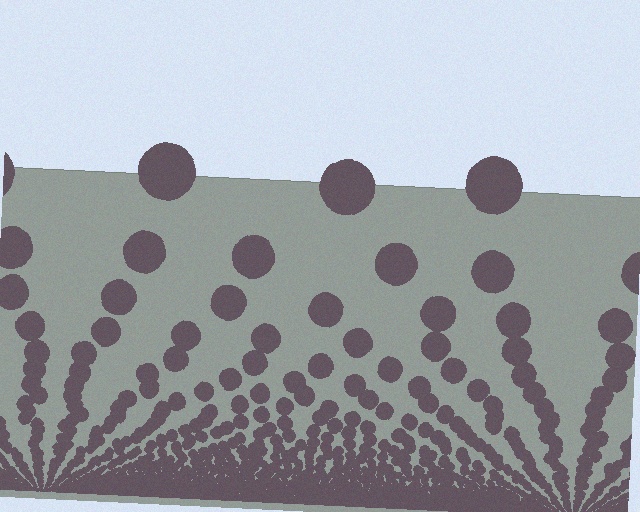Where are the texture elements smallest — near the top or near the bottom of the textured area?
Near the bottom.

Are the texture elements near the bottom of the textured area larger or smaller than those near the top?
Smaller. The gradient is inverted — elements near the bottom are smaller and denser.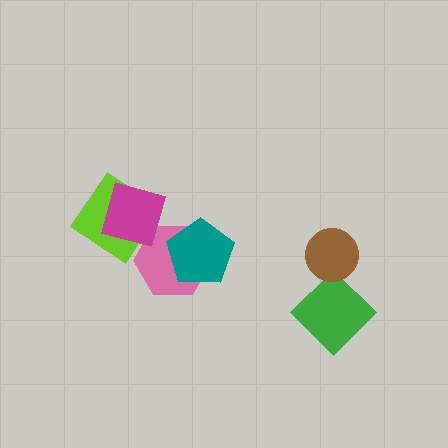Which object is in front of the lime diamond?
The magenta diamond is in front of the lime diamond.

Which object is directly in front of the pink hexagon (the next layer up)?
The lime diamond is directly in front of the pink hexagon.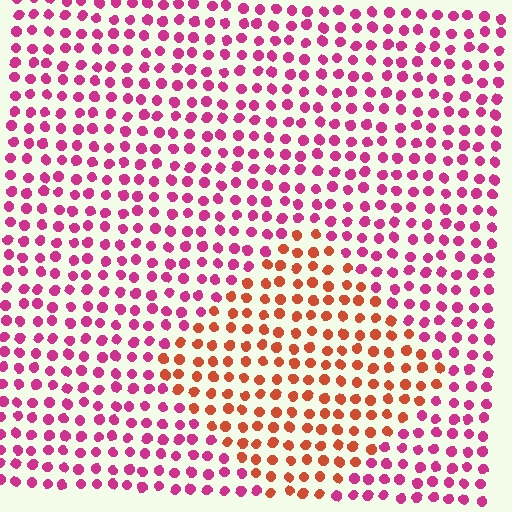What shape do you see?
I see a diamond.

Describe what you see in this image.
The image is filled with small magenta elements in a uniform arrangement. A diamond-shaped region is visible where the elements are tinted to a slightly different hue, forming a subtle color boundary.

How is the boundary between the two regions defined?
The boundary is defined purely by a slight shift in hue (about 46 degrees). Spacing, size, and orientation are identical on both sides.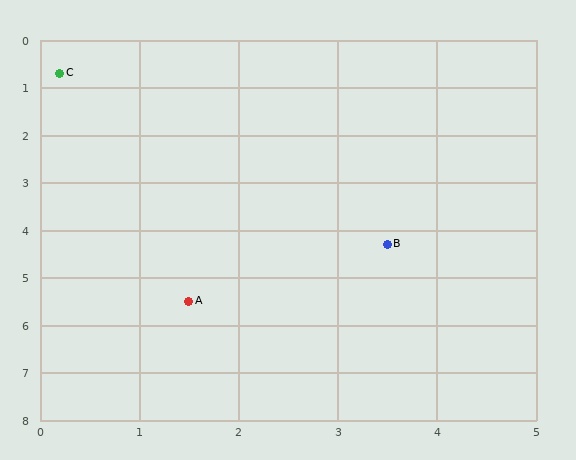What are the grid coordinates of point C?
Point C is at approximately (0.2, 0.7).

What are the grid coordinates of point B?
Point B is at approximately (3.5, 4.3).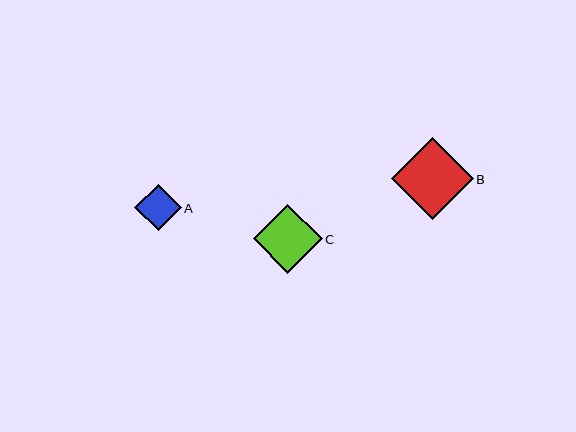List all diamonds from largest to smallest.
From largest to smallest: B, C, A.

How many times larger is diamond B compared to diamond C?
Diamond B is approximately 1.2 times the size of diamond C.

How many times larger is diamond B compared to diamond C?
Diamond B is approximately 1.2 times the size of diamond C.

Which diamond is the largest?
Diamond B is the largest with a size of approximately 82 pixels.